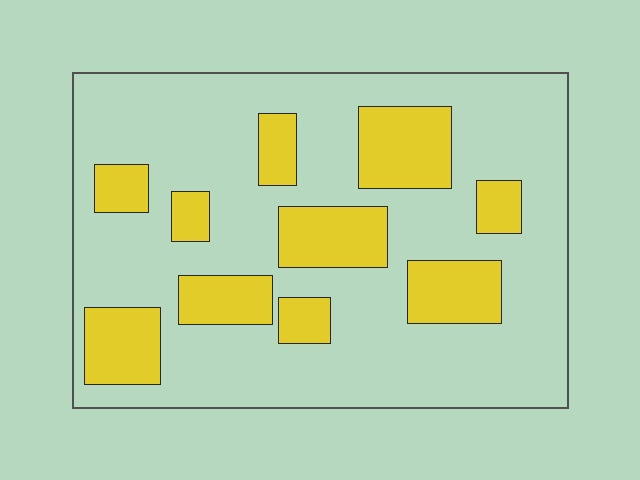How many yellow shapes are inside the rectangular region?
10.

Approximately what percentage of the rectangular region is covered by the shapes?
Approximately 25%.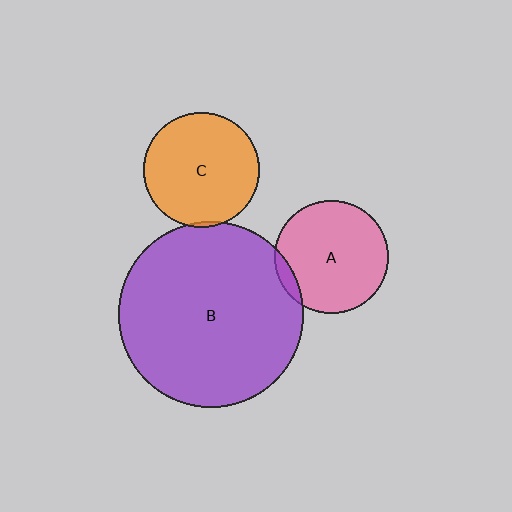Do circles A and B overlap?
Yes.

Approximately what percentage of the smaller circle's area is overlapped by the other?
Approximately 5%.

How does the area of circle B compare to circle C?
Approximately 2.6 times.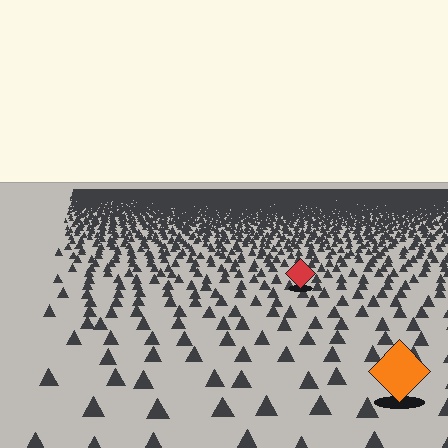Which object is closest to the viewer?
The orange diamond is closest. The texture marks near it are larger and more spread out.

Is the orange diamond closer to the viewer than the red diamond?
Yes. The orange diamond is closer — you can tell from the texture gradient: the ground texture is coarser near it.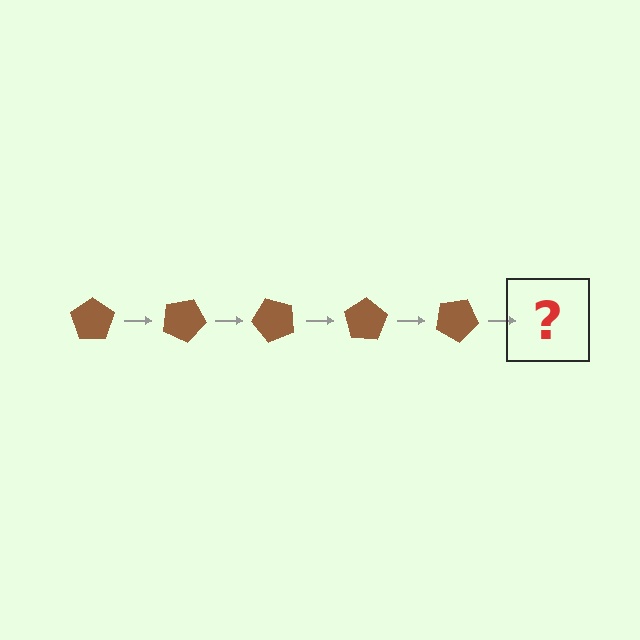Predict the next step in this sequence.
The next step is a brown pentagon rotated 125 degrees.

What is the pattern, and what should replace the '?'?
The pattern is that the pentagon rotates 25 degrees each step. The '?' should be a brown pentagon rotated 125 degrees.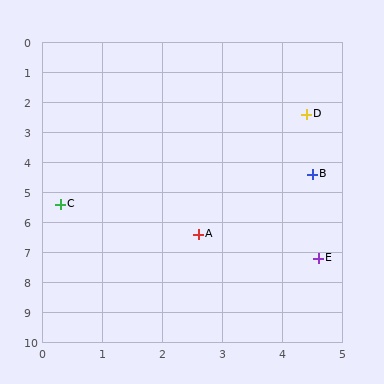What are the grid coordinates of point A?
Point A is at approximately (2.6, 6.4).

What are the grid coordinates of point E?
Point E is at approximately (4.6, 7.2).